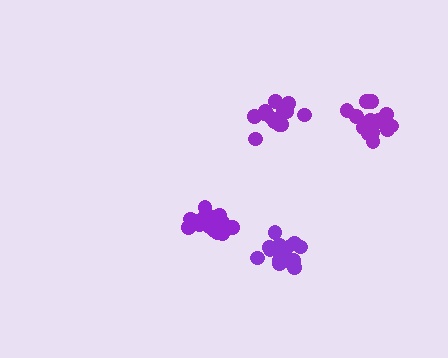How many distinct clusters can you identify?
There are 4 distinct clusters.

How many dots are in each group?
Group 1: 14 dots, Group 2: 18 dots, Group 3: 15 dots, Group 4: 15 dots (62 total).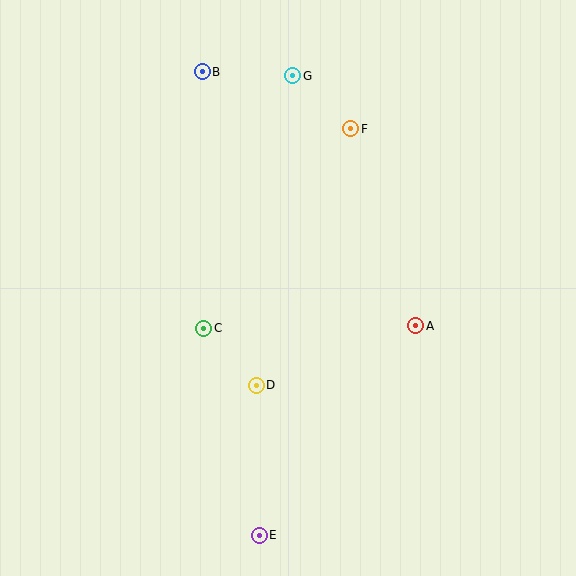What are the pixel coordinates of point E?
Point E is at (259, 535).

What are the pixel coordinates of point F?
Point F is at (351, 129).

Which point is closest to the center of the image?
Point C at (204, 328) is closest to the center.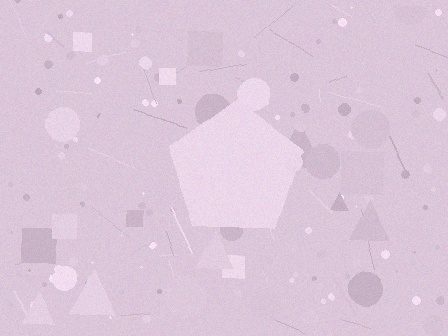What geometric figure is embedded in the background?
A pentagon is embedded in the background.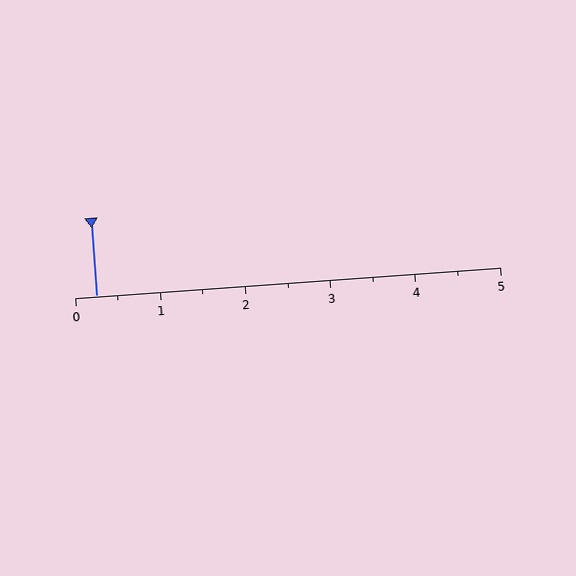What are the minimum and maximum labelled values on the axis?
The axis runs from 0 to 5.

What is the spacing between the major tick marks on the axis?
The major ticks are spaced 1 apart.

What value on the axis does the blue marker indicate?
The marker indicates approximately 0.2.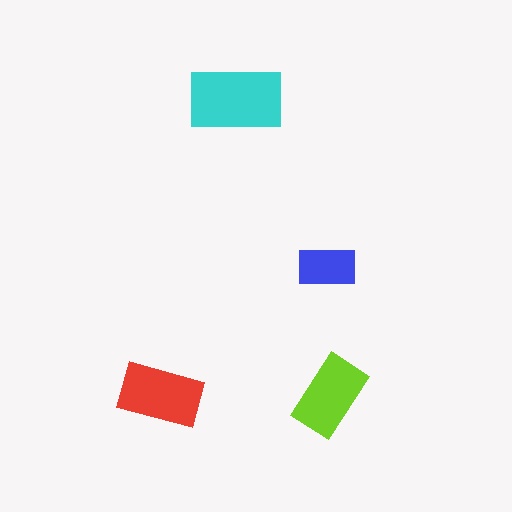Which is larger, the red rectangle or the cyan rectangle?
The cyan one.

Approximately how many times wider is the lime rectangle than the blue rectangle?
About 1.5 times wider.